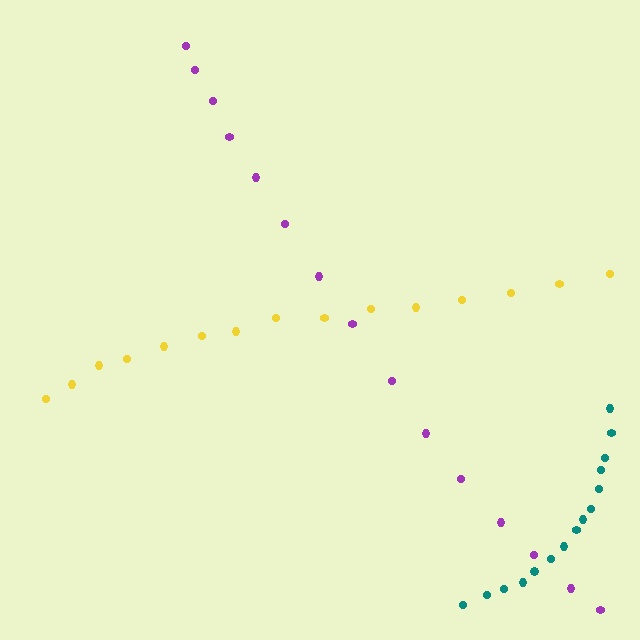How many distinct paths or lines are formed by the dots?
There are 3 distinct paths.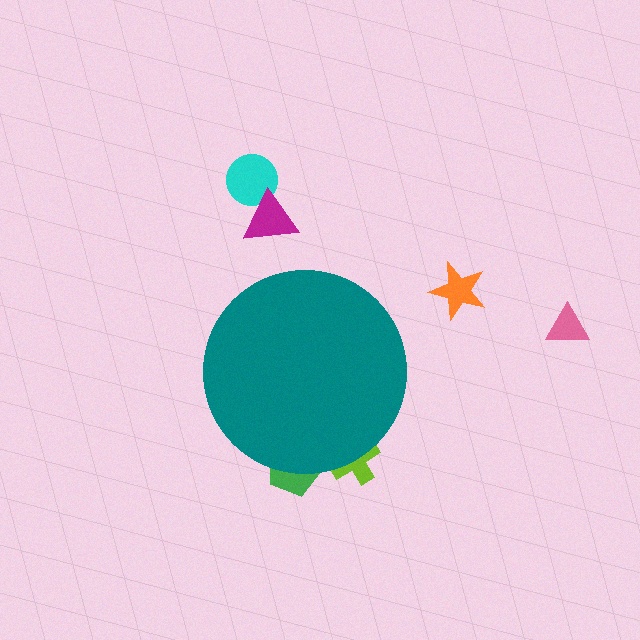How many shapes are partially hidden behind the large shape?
2 shapes are partially hidden.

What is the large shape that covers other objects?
A teal circle.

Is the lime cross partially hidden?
Yes, the lime cross is partially hidden behind the teal circle.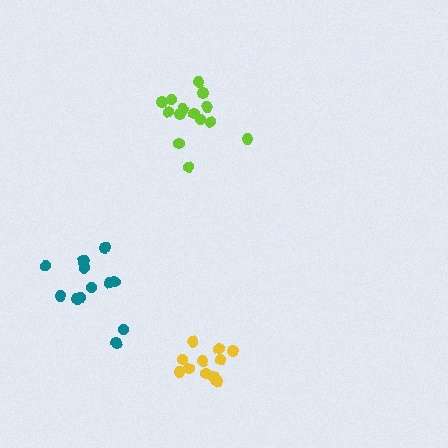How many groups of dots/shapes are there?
There are 3 groups.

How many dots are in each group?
Group 1: 13 dots, Group 2: 12 dots, Group 3: 14 dots (39 total).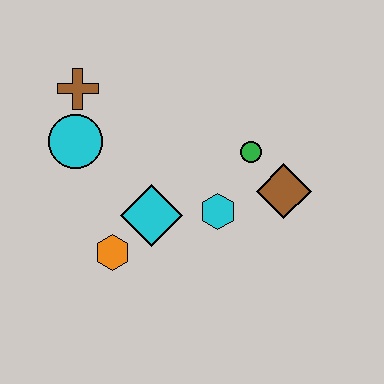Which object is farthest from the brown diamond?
The brown cross is farthest from the brown diamond.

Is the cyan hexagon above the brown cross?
No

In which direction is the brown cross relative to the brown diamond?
The brown cross is to the left of the brown diamond.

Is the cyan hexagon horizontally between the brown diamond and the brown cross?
Yes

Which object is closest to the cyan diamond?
The orange hexagon is closest to the cyan diamond.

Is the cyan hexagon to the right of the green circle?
No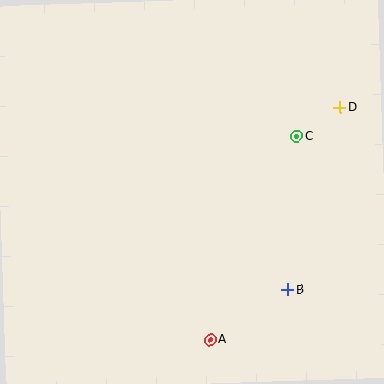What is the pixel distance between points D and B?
The distance between D and B is 190 pixels.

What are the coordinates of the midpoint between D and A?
The midpoint between D and A is at (275, 224).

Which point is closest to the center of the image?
Point C at (297, 137) is closest to the center.